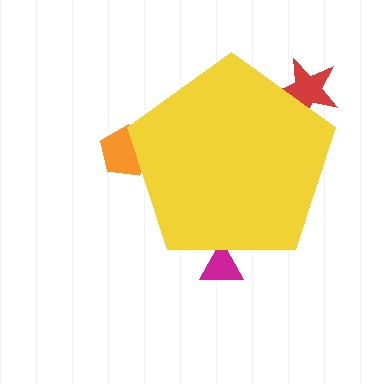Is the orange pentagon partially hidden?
Yes, the orange pentagon is partially hidden behind the yellow pentagon.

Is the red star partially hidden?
Yes, the red star is partially hidden behind the yellow pentagon.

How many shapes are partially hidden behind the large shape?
3 shapes are partially hidden.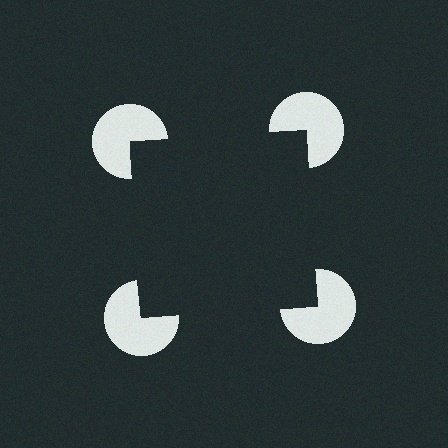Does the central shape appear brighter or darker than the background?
It typically appears slightly darker than the background, even though no actual brightness change is drawn.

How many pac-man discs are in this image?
There are 4 — one at each vertex of the illusory square.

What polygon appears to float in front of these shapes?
An illusory square — its edges are inferred from the aligned wedge cuts in the pac-man discs, not physically drawn.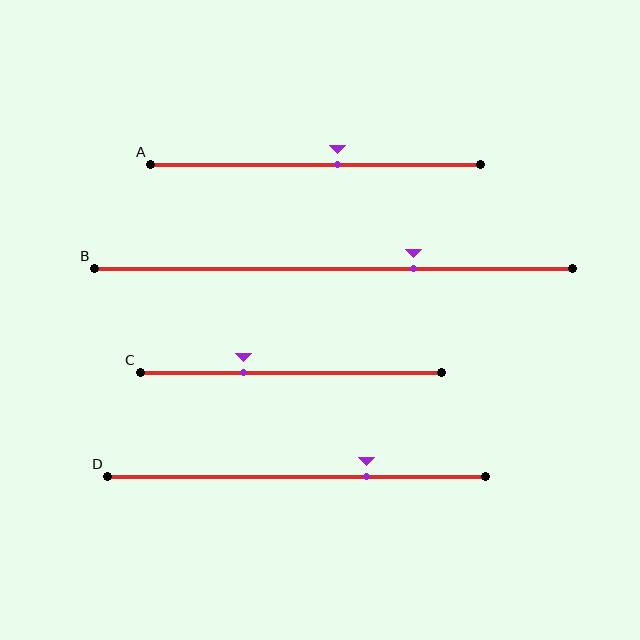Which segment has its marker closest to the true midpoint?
Segment A has its marker closest to the true midpoint.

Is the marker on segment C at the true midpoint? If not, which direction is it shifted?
No, the marker on segment C is shifted to the left by about 16% of the segment length.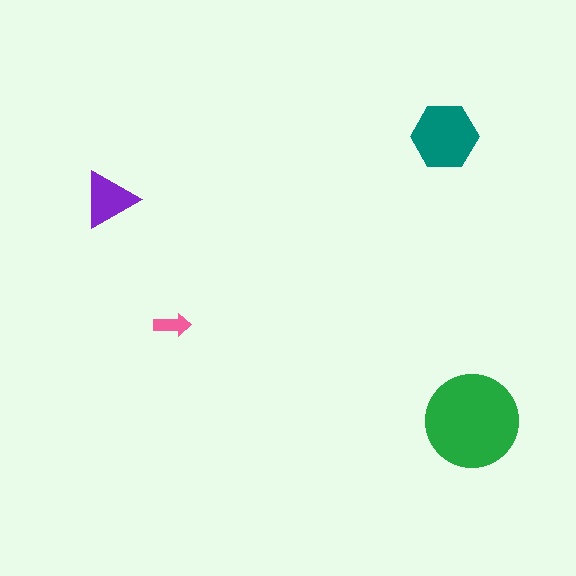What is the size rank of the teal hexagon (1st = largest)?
2nd.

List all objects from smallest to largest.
The pink arrow, the purple triangle, the teal hexagon, the green circle.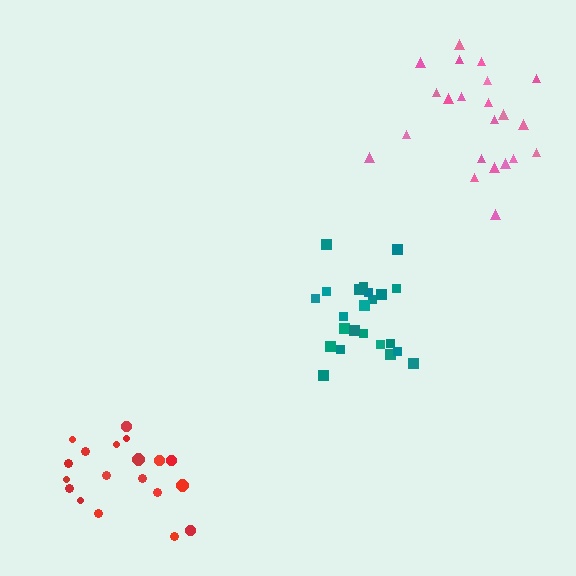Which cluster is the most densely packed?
Teal.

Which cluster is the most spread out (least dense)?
Pink.